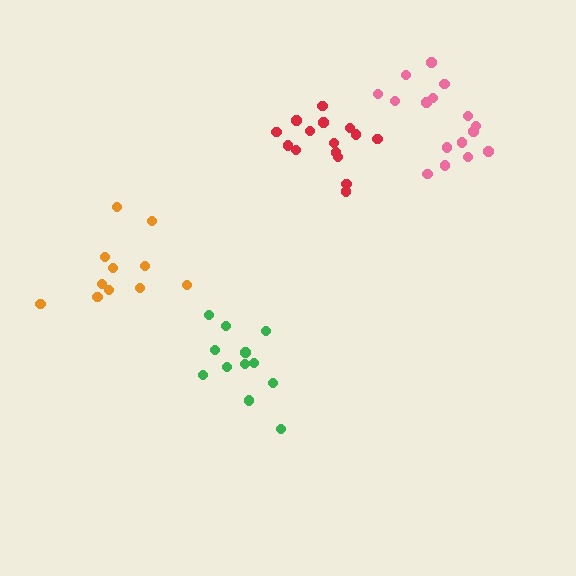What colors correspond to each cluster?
The clusters are colored: red, green, pink, orange.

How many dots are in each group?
Group 1: 15 dots, Group 2: 12 dots, Group 3: 16 dots, Group 4: 11 dots (54 total).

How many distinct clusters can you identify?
There are 4 distinct clusters.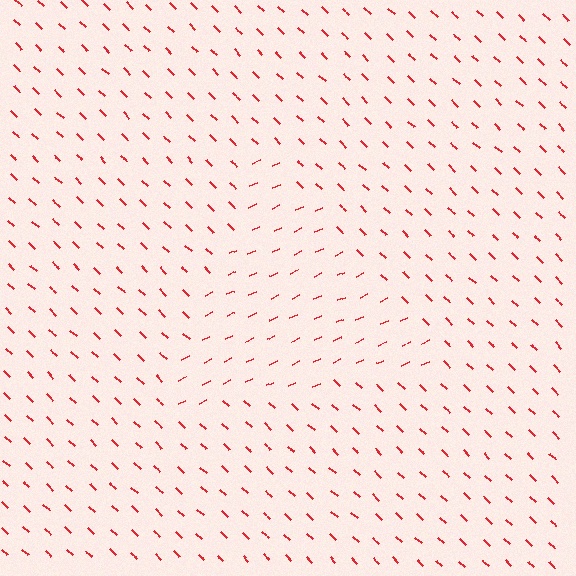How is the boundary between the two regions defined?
The boundary is defined purely by a change in line orientation (approximately 68 degrees difference). All lines are the same color and thickness.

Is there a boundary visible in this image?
Yes, there is a texture boundary formed by a change in line orientation.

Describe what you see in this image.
The image is filled with small red line segments. A triangle region in the image has lines oriented differently from the surrounding lines, creating a visible texture boundary.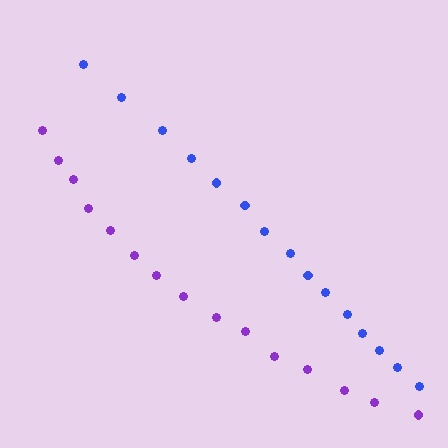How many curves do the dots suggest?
There are 2 distinct paths.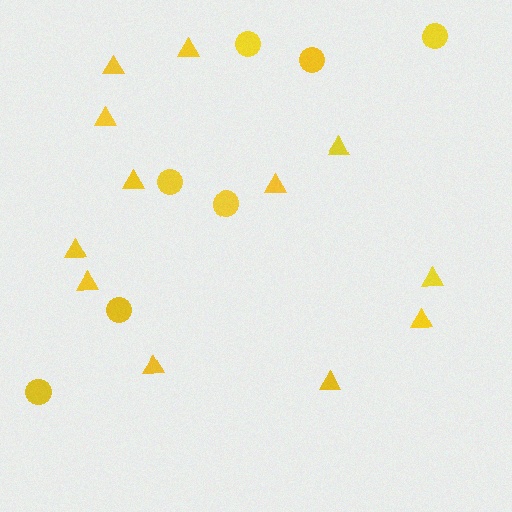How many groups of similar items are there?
There are 2 groups: one group of triangles (12) and one group of circles (7).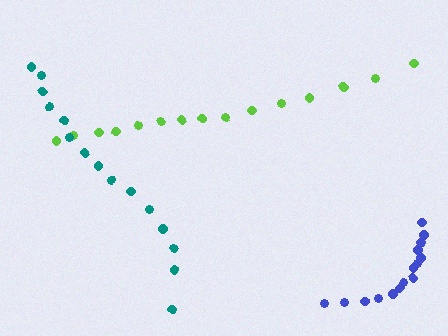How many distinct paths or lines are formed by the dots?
There are 3 distinct paths.